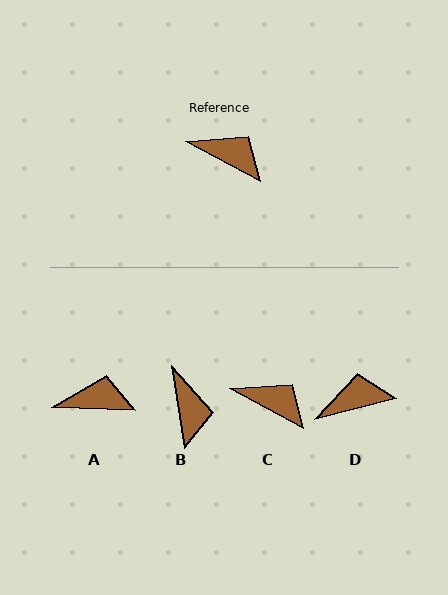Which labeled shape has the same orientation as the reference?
C.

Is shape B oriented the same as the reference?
No, it is off by about 52 degrees.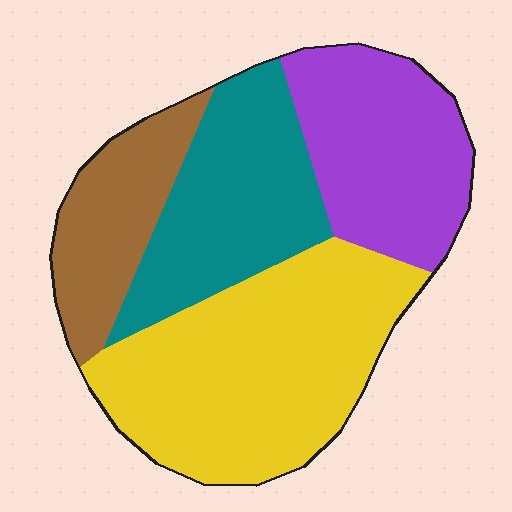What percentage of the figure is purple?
Purple takes up about one quarter (1/4) of the figure.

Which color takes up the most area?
Yellow, at roughly 40%.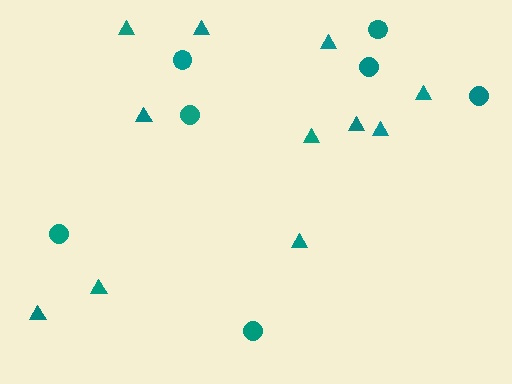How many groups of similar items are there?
There are 2 groups: one group of circles (7) and one group of triangles (11).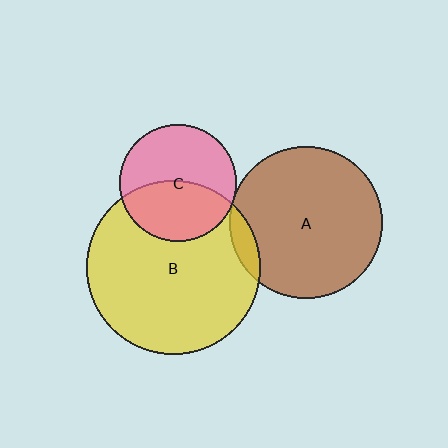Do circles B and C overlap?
Yes.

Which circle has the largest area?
Circle B (yellow).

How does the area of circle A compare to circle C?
Approximately 1.7 times.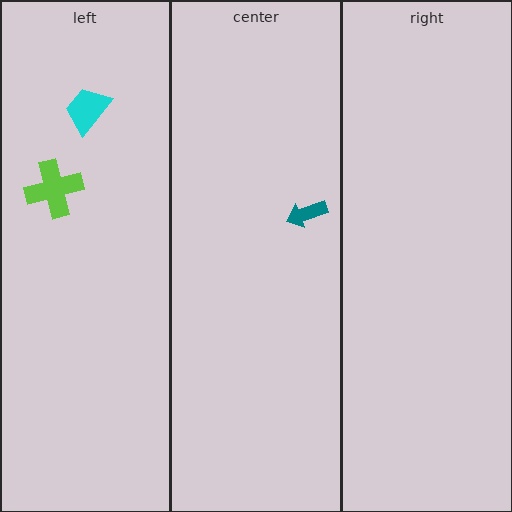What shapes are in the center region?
The teal arrow.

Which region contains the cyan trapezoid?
The left region.